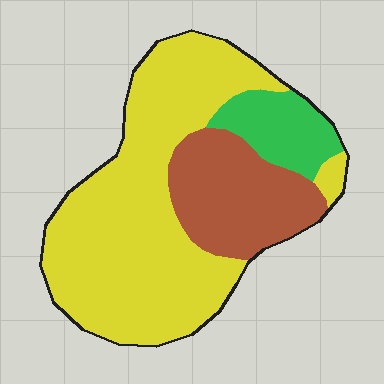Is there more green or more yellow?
Yellow.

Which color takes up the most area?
Yellow, at roughly 65%.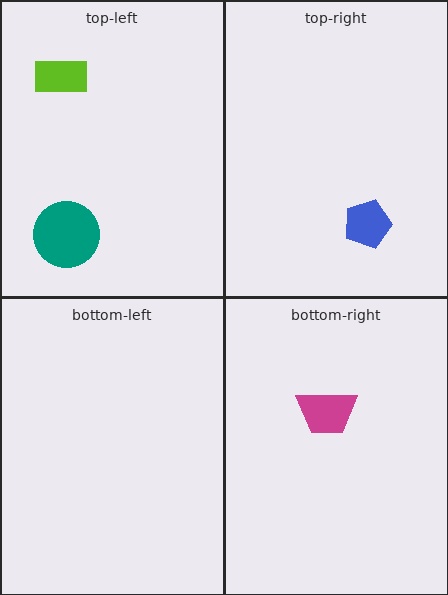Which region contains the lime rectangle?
The top-left region.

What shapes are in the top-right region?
The blue pentagon.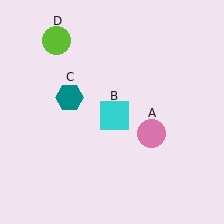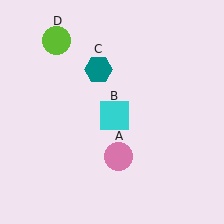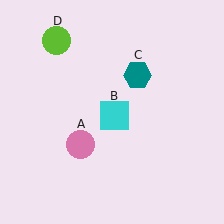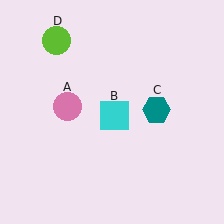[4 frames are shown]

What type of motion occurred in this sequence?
The pink circle (object A), teal hexagon (object C) rotated clockwise around the center of the scene.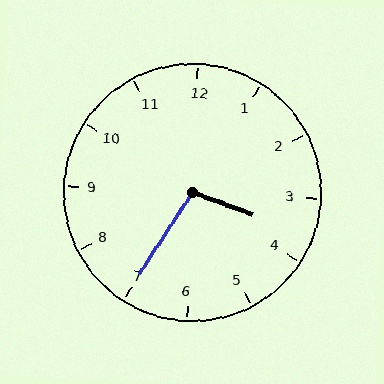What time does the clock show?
3:35.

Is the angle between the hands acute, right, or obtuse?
It is obtuse.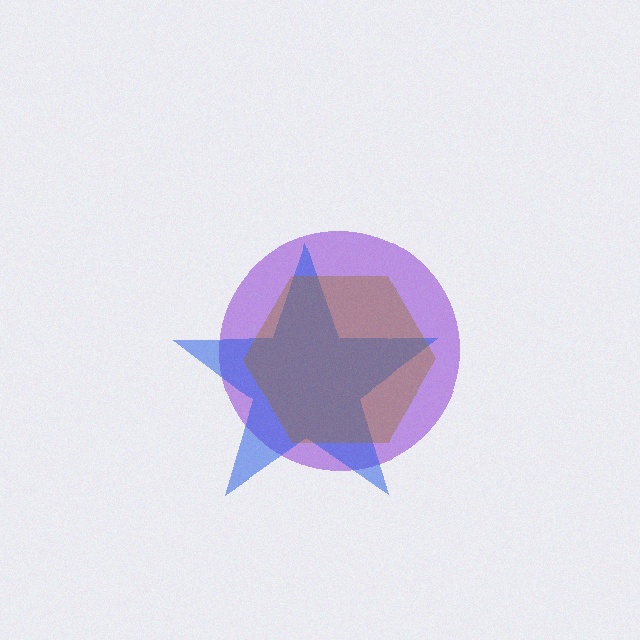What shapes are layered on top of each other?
The layered shapes are: a purple circle, a blue star, a brown hexagon.